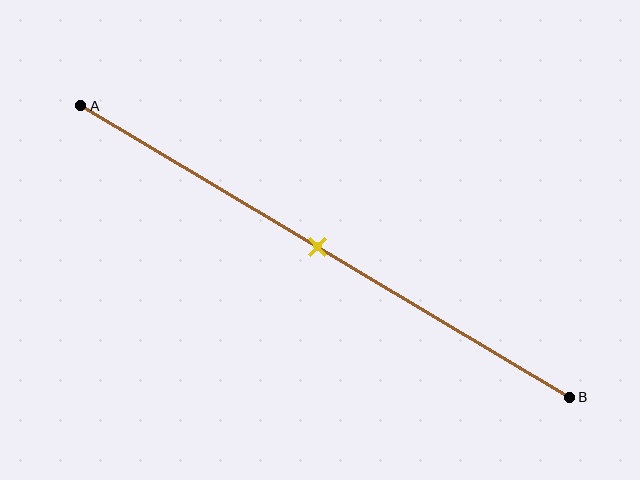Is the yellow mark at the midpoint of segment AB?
Yes, the mark is approximately at the midpoint.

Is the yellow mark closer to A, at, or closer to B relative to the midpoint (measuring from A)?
The yellow mark is approximately at the midpoint of segment AB.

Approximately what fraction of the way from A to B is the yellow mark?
The yellow mark is approximately 50% of the way from A to B.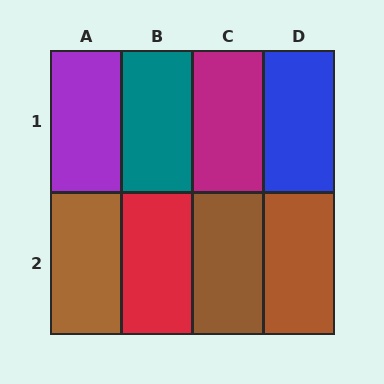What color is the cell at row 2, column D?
Brown.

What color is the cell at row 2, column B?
Red.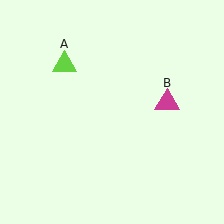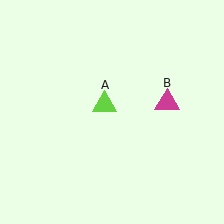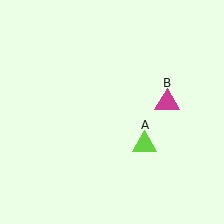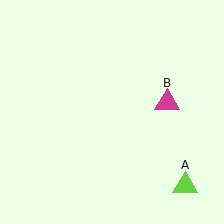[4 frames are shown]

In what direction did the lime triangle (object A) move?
The lime triangle (object A) moved down and to the right.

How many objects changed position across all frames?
1 object changed position: lime triangle (object A).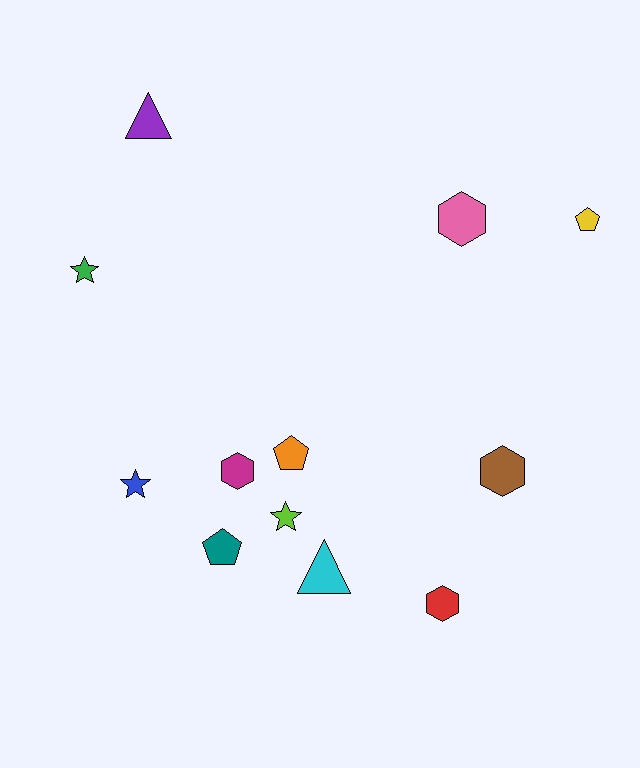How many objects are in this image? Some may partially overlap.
There are 12 objects.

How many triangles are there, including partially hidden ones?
There are 2 triangles.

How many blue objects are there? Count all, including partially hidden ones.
There is 1 blue object.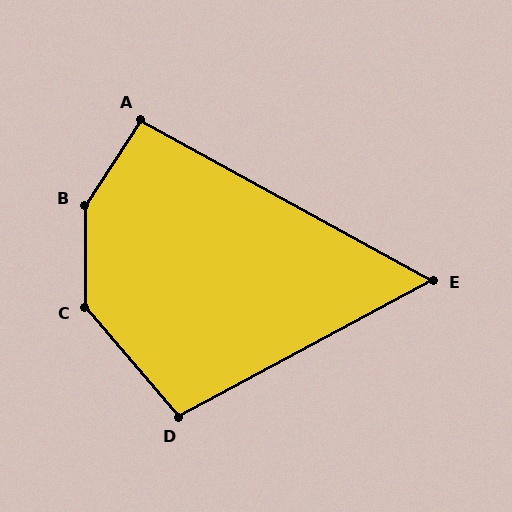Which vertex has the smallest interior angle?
E, at approximately 57 degrees.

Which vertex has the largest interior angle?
B, at approximately 147 degrees.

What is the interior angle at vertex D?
Approximately 102 degrees (obtuse).